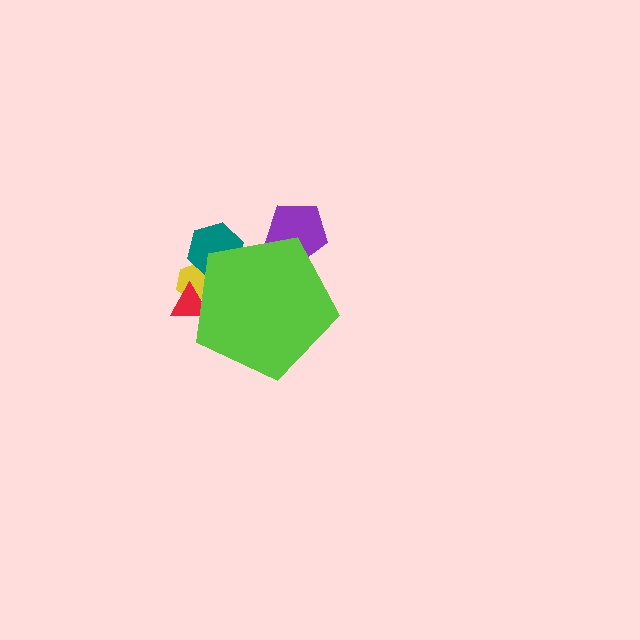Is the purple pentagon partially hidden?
Yes, the purple pentagon is partially hidden behind the lime pentagon.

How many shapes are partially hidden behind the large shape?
4 shapes are partially hidden.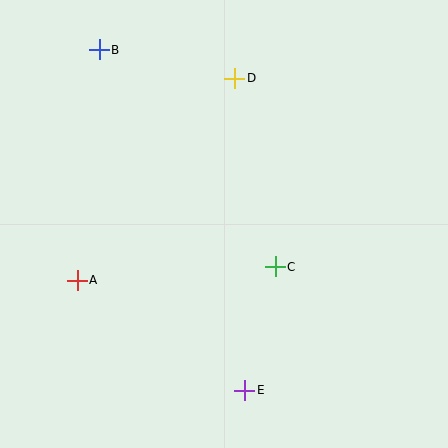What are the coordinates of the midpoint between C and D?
The midpoint between C and D is at (255, 173).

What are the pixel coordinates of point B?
Point B is at (99, 50).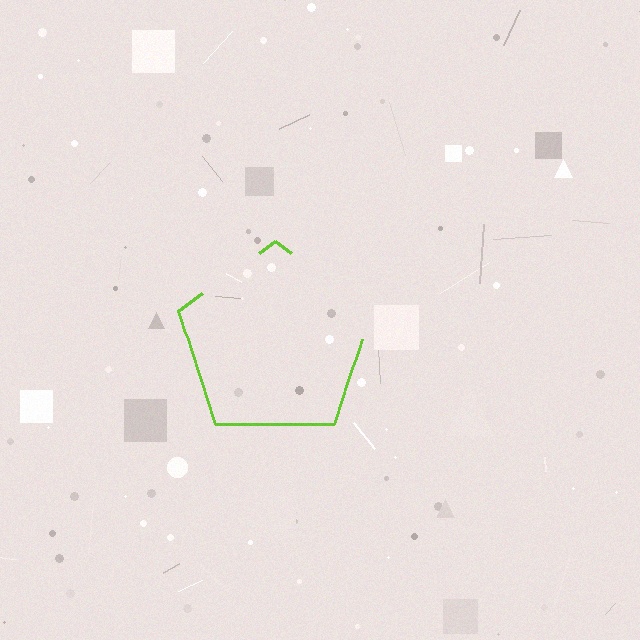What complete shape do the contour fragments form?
The contour fragments form a pentagon.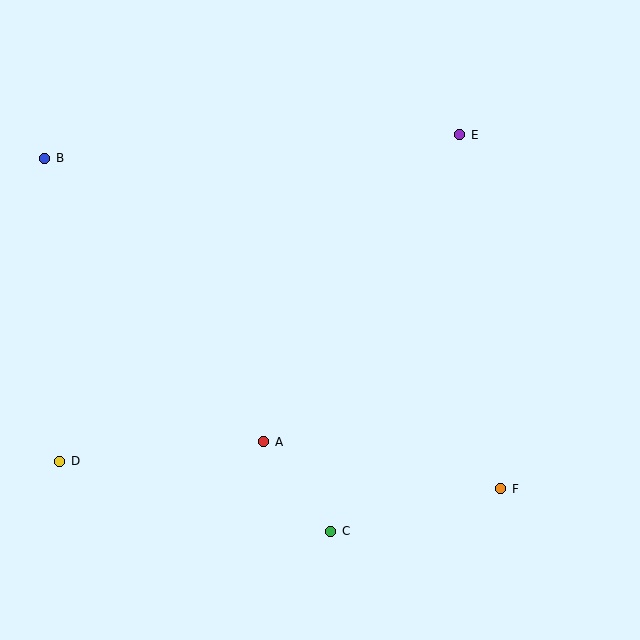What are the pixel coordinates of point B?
Point B is at (45, 158).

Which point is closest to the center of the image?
Point A at (264, 442) is closest to the center.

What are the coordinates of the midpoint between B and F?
The midpoint between B and F is at (273, 324).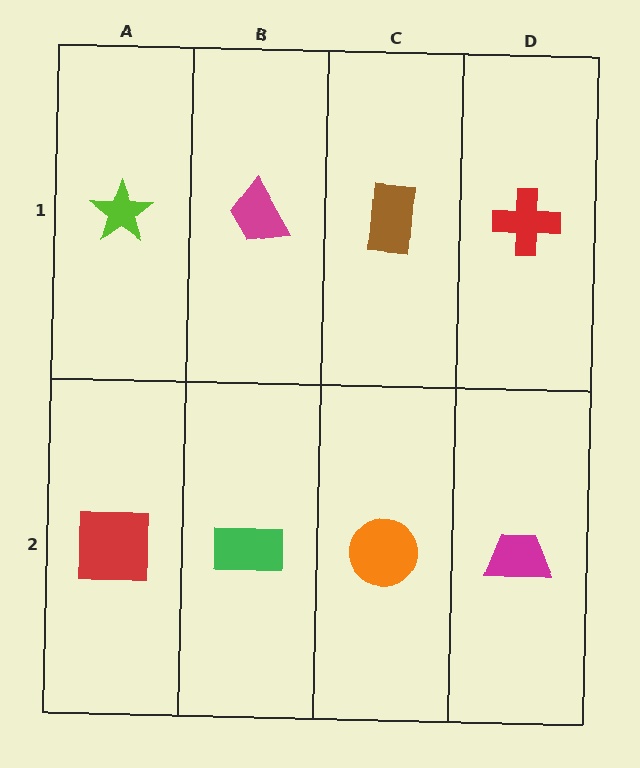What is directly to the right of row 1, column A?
A magenta trapezoid.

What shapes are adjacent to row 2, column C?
A brown rectangle (row 1, column C), a green rectangle (row 2, column B), a magenta trapezoid (row 2, column D).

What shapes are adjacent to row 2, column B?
A magenta trapezoid (row 1, column B), a red square (row 2, column A), an orange circle (row 2, column C).